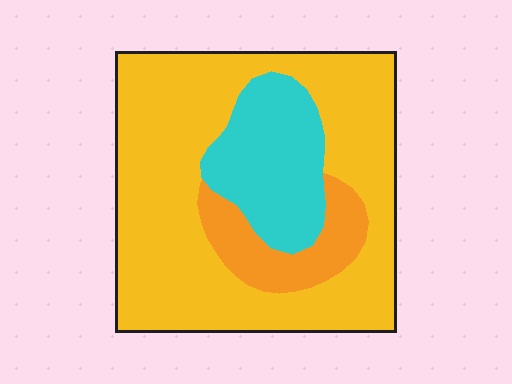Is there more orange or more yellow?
Yellow.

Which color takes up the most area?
Yellow, at roughly 70%.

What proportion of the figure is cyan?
Cyan takes up about one fifth (1/5) of the figure.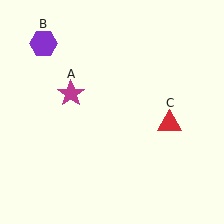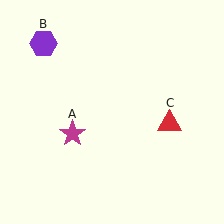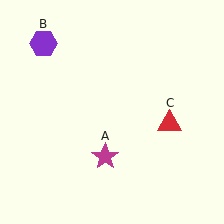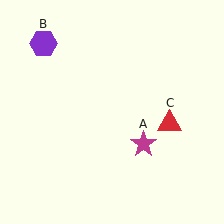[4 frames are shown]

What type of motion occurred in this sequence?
The magenta star (object A) rotated counterclockwise around the center of the scene.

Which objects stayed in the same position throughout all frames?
Purple hexagon (object B) and red triangle (object C) remained stationary.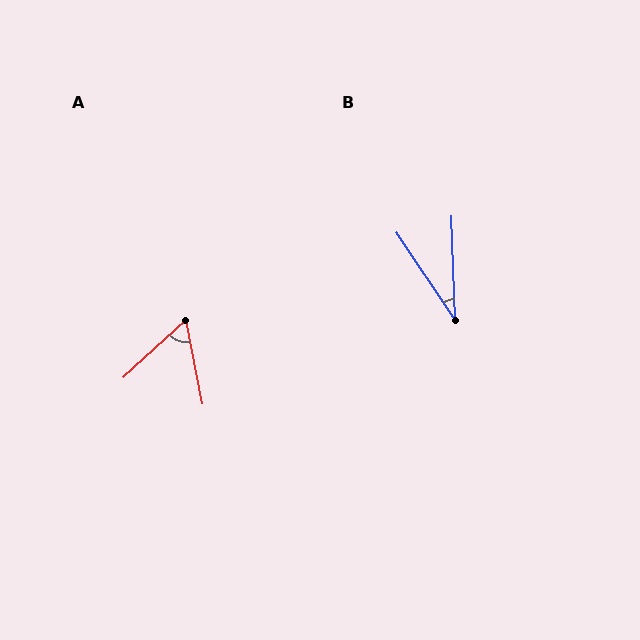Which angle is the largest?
A, at approximately 59 degrees.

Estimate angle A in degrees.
Approximately 59 degrees.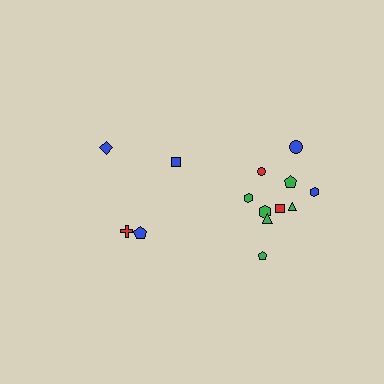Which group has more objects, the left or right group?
The right group.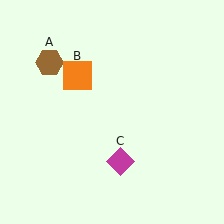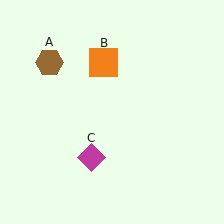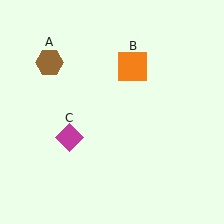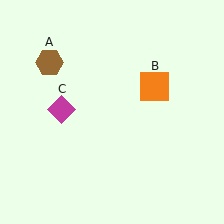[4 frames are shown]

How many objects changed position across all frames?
2 objects changed position: orange square (object B), magenta diamond (object C).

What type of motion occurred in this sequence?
The orange square (object B), magenta diamond (object C) rotated clockwise around the center of the scene.